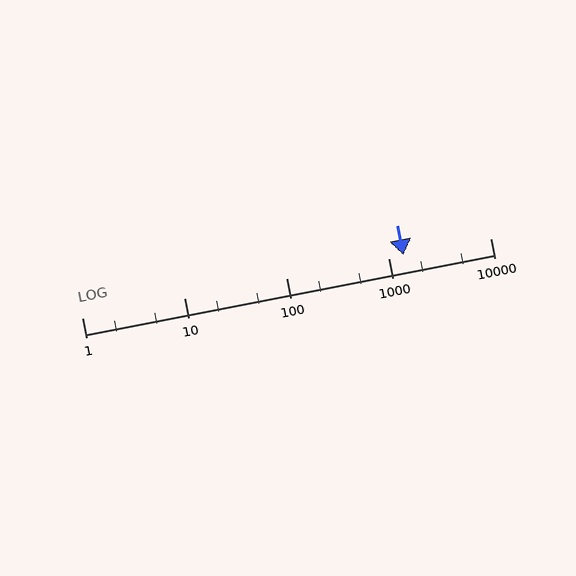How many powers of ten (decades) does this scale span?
The scale spans 4 decades, from 1 to 10000.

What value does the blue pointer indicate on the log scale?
The pointer indicates approximately 1400.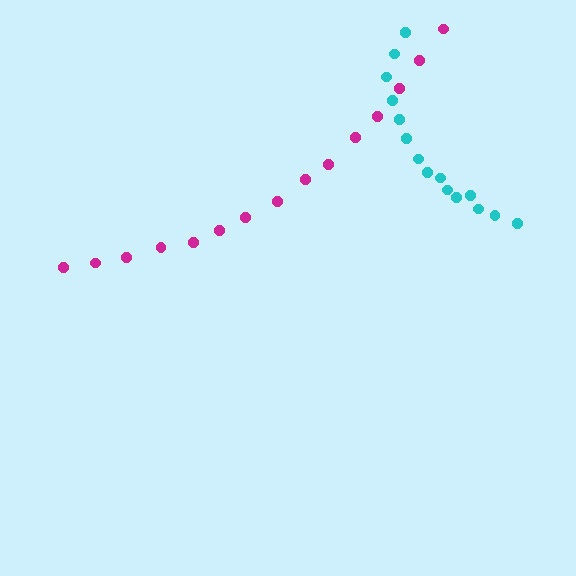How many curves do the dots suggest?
There are 2 distinct paths.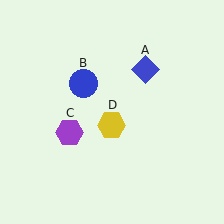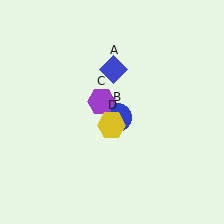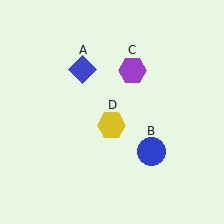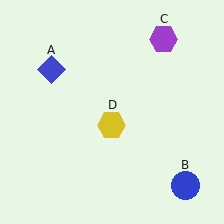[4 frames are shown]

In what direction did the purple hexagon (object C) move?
The purple hexagon (object C) moved up and to the right.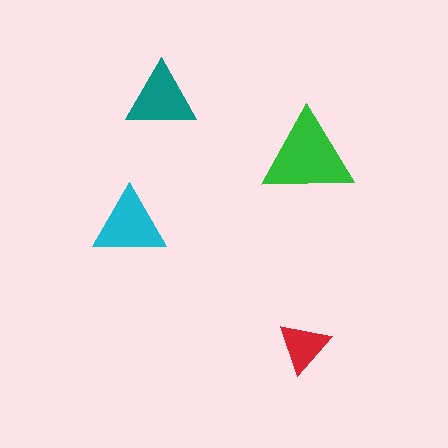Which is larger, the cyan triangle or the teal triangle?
The cyan one.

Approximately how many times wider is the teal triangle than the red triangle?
About 1.5 times wider.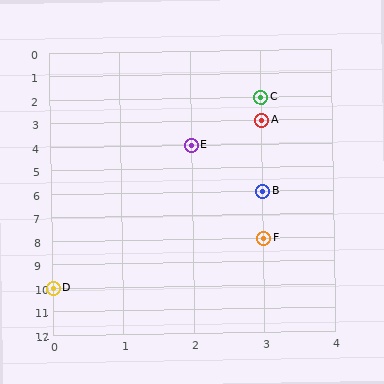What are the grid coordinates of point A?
Point A is at grid coordinates (3, 3).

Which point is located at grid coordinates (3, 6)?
Point B is at (3, 6).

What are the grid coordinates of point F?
Point F is at grid coordinates (3, 8).